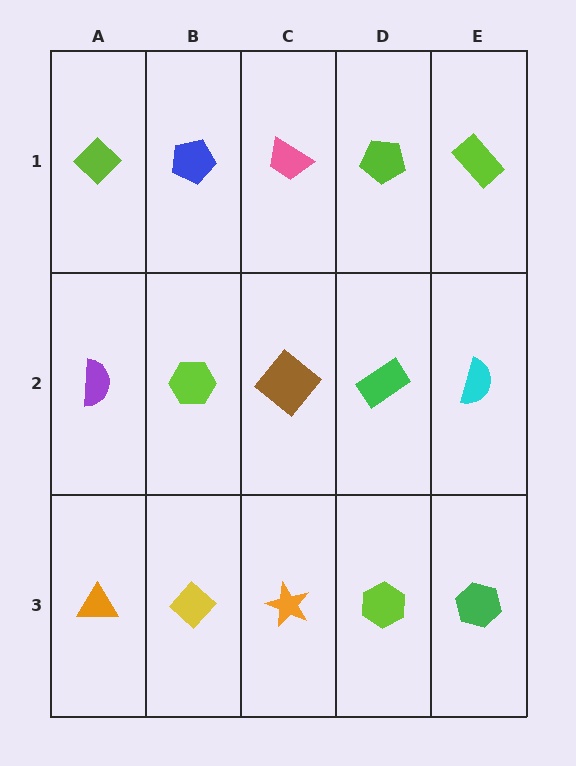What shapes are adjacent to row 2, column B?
A blue pentagon (row 1, column B), a yellow diamond (row 3, column B), a purple semicircle (row 2, column A), a brown diamond (row 2, column C).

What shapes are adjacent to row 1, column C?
A brown diamond (row 2, column C), a blue pentagon (row 1, column B), a lime pentagon (row 1, column D).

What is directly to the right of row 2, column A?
A lime hexagon.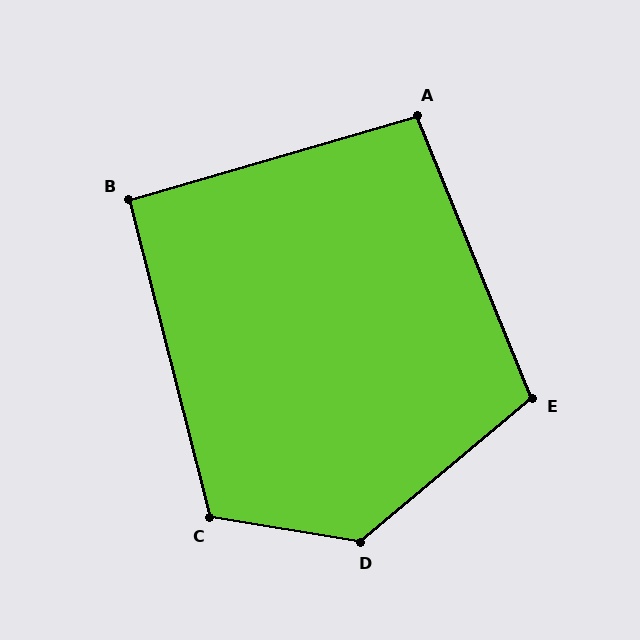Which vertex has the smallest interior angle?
B, at approximately 92 degrees.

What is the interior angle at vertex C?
Approximately 114 degrees (obtuse).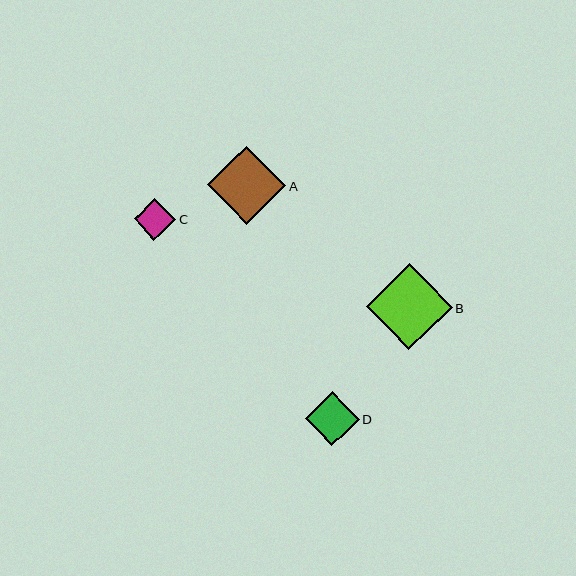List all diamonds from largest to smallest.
From largest to smallest: B, A, D, C.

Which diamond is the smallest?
Diamond C is the smallest with a size of approximately 41 pixels.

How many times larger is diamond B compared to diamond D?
Diamond B is approximately 1.6 times the size of diamond D.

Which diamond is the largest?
Diamond B is the largest with a size of approximately 86 pixels.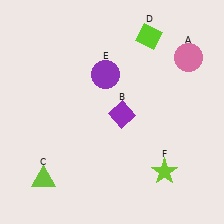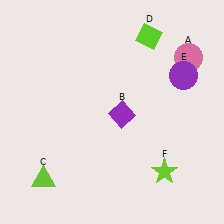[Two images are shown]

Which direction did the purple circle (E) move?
The purple circle (E) moved right.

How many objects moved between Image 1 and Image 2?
1 object moved between the two images.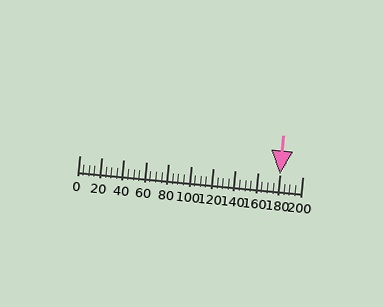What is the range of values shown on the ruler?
The ruler shows values from 0 to 200.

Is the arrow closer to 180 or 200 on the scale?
The arrow is closer to 180.